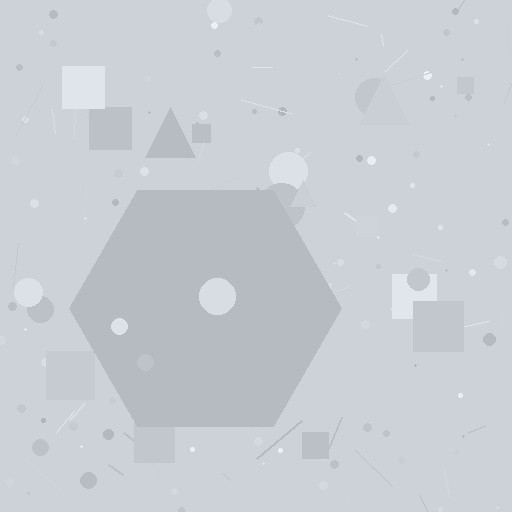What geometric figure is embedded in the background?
A hexagon is embedded in the background.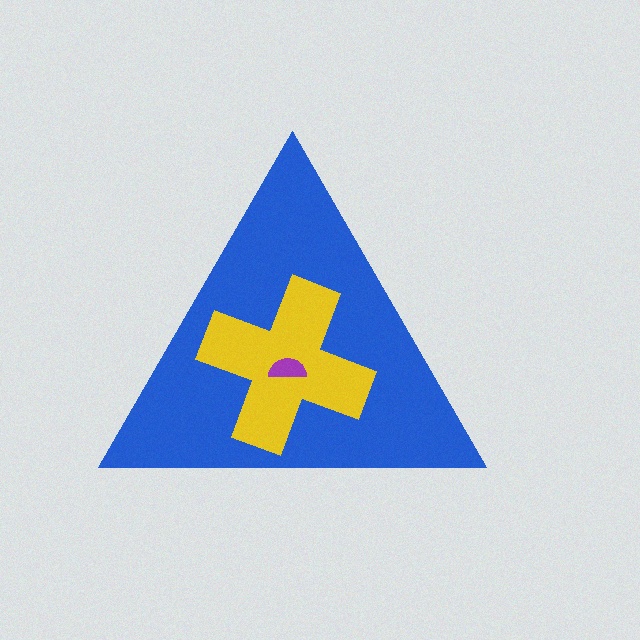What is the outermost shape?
The blue triangle.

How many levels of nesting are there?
3.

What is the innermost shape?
The purple semicircle.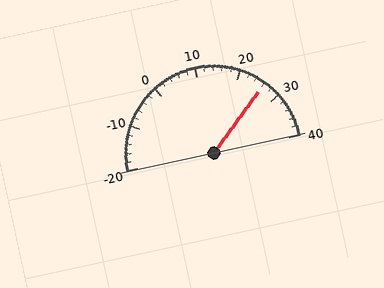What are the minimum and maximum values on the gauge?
The gauge ranges from -20 to 40.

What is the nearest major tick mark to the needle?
The nearest major tick mark is 30.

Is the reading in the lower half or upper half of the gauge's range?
The reading is in the upper half of the range (-20 to 40).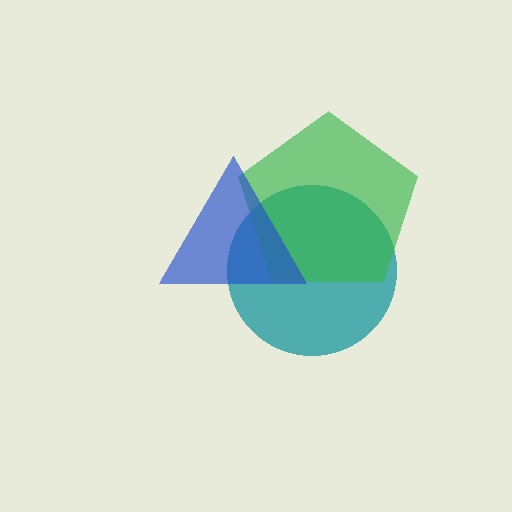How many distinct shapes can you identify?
There are 3 distinct shapes: a teal circle, a green pentagon, a blue triangle.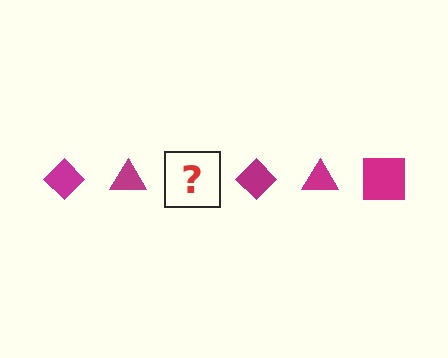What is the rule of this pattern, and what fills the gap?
The rule is that the pattern cycles through diamond, triangle, square shapes in magenta. The gap should be filled with a magenta square.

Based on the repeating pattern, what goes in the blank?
The blank should be a magenta square.